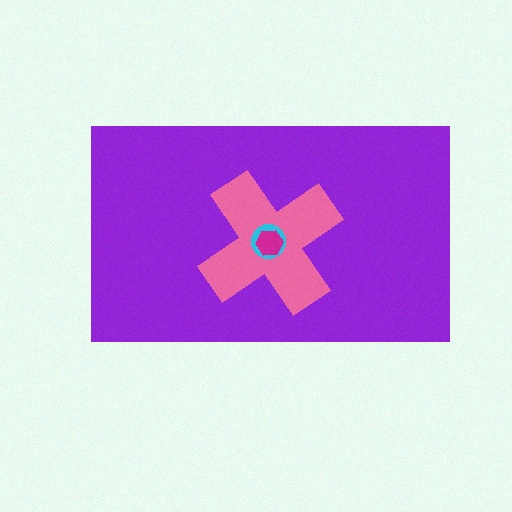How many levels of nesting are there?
4.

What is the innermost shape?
The magenta hexagon.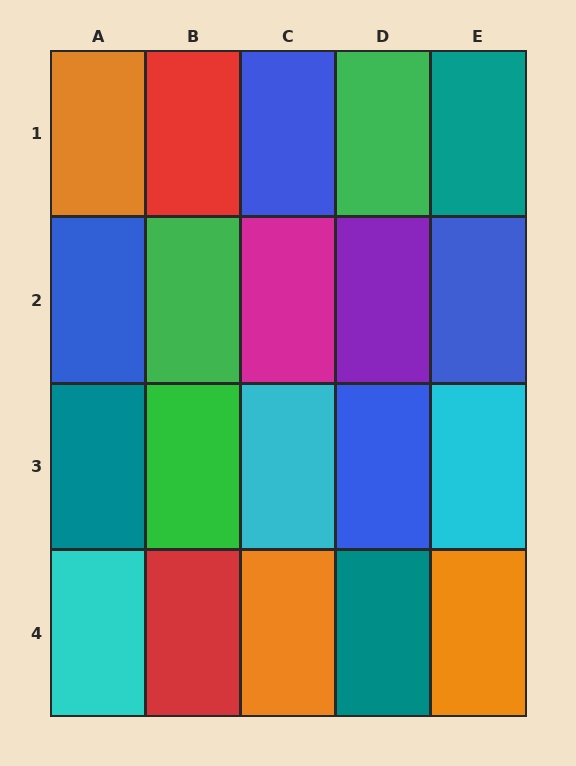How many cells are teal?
3 cells are teal.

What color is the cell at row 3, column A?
Teal.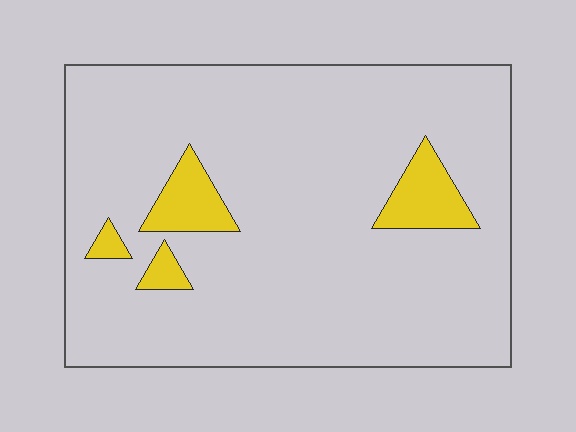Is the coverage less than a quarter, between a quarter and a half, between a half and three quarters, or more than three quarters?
Less than a quarter.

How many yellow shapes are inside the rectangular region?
4.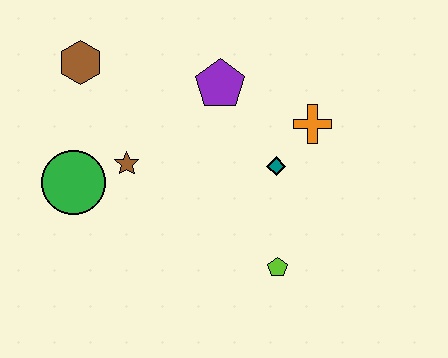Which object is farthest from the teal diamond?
The brown hexagon is farthest from the teal diamond.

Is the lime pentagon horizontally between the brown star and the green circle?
No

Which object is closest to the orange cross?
The teal diamond is closest to the orange cross.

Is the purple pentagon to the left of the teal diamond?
Yes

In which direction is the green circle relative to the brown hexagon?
The green circle is below the brown hexagon.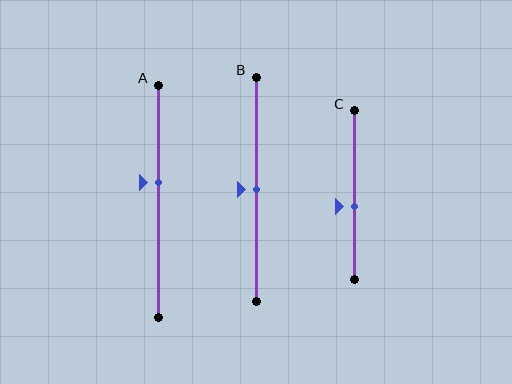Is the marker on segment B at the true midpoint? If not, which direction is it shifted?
Yes, the marker on segment B is at the true midpoint.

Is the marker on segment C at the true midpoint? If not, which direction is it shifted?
No, the marker on segment C is shifted downward by about 7% of the segment length.